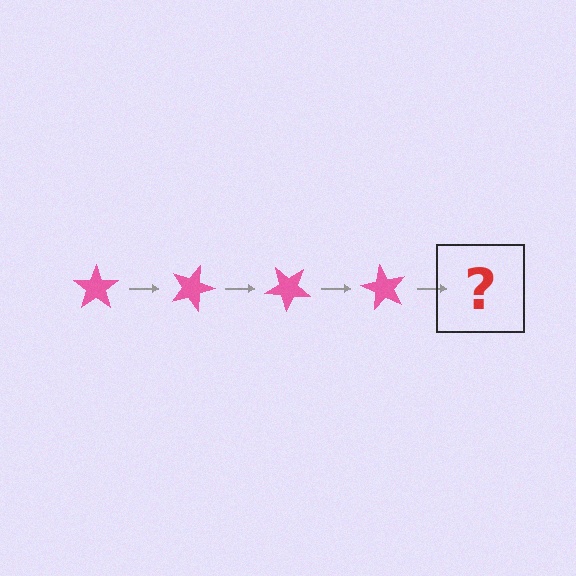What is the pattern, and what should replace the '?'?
The pattern is that the star rotates 20 degrees each step. The '?' should be a pink star rotated 80 degrees.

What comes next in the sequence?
The next element should be a pink star rotated 80 degrees.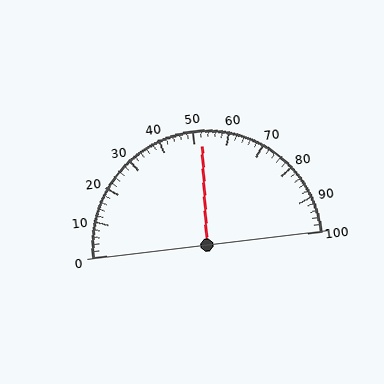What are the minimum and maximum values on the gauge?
The gauge ranges from 0 to 100.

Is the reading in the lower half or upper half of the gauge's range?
The reading is in the upper half of the range (0 to 100).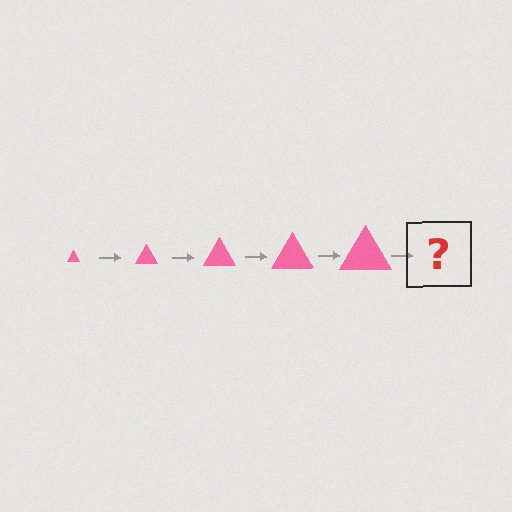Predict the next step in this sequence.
The next step is a pink triangle, larger than the previous one.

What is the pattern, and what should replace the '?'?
The pattern is that the triangle gets progressively larger each step. The '?' should be a pink triangle, larger than the previous one.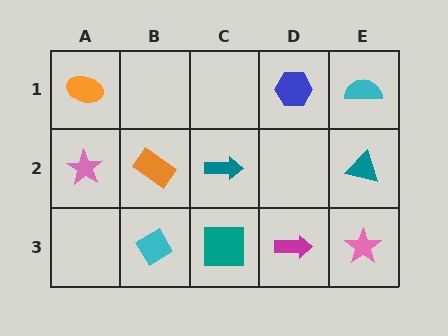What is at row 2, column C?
A teal arrow.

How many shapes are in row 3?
4 shapes.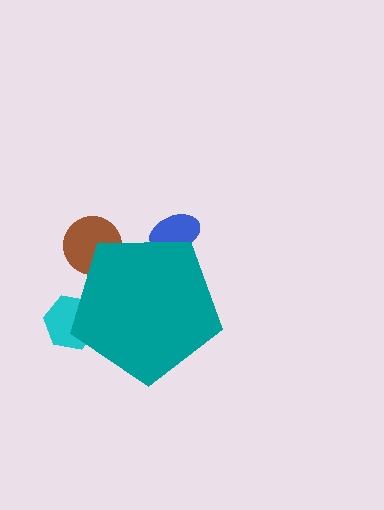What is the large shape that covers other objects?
A teal pentagon.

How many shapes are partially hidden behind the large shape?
3 shapes are partially hidden.